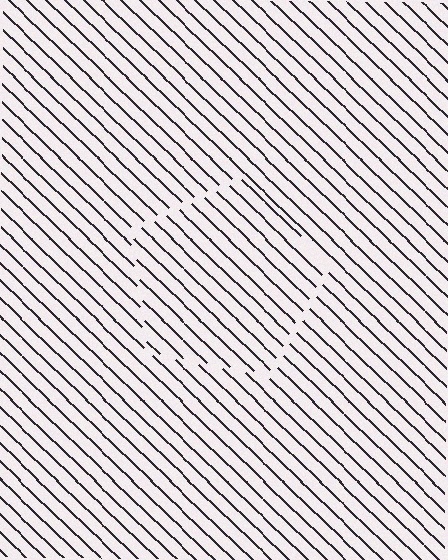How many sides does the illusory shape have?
5 sides — the line-ends trace a pentagon.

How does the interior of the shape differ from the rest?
The interior of the shape contains the same grating, shifted by half a period — the contour is defined by the phase discontinuity where line-ends from the inner and outer gratings abut.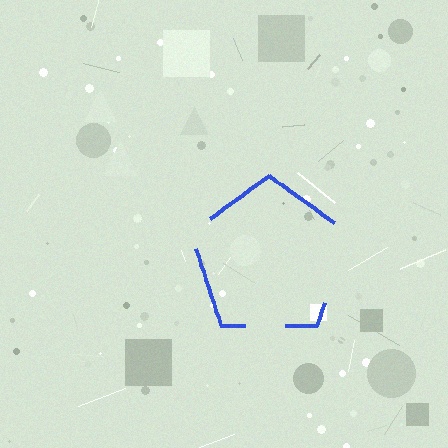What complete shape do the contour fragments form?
The contour fragments form a pentagon.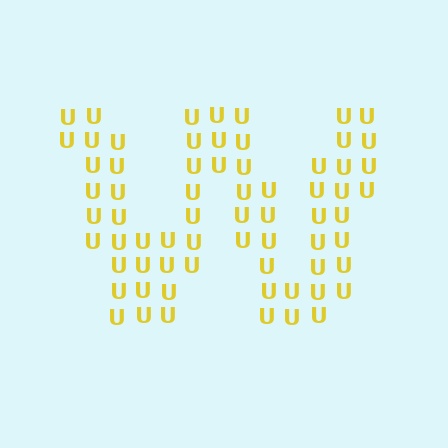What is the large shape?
The large shape is the letter W.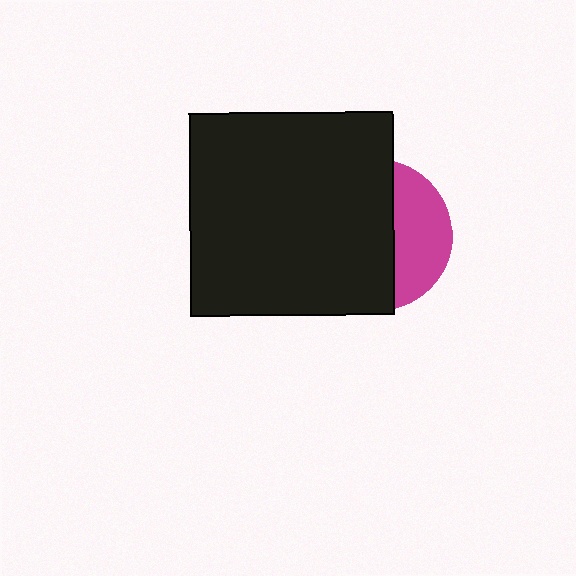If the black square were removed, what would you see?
You would see the complete magenta circle.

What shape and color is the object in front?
The object in front is a black square.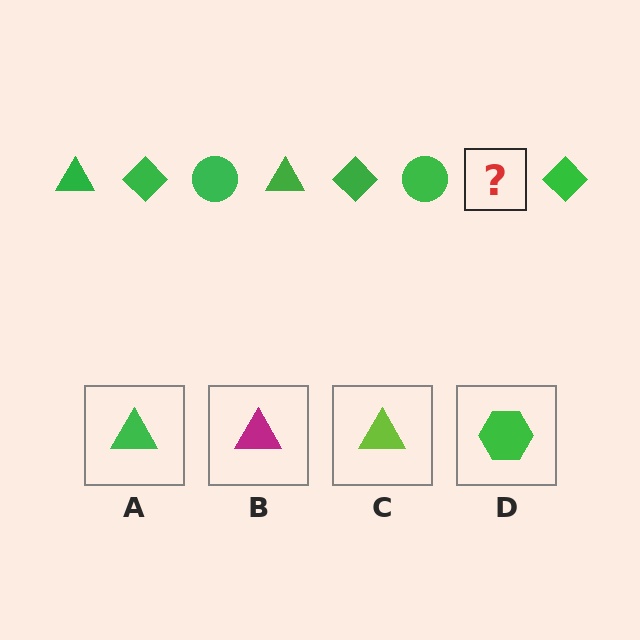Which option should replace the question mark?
Option A.